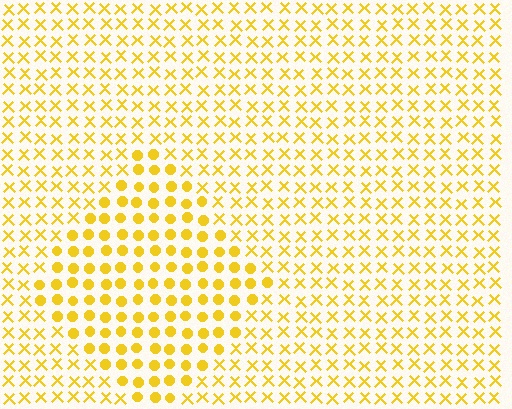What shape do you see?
I see a diamond.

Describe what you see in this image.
The image is filled with small yellow elements arranged in a uniform grid. A diamond-shaped region contains circles, while the surrounding area contains X marks. The boundary is defined purely by the change in element shape.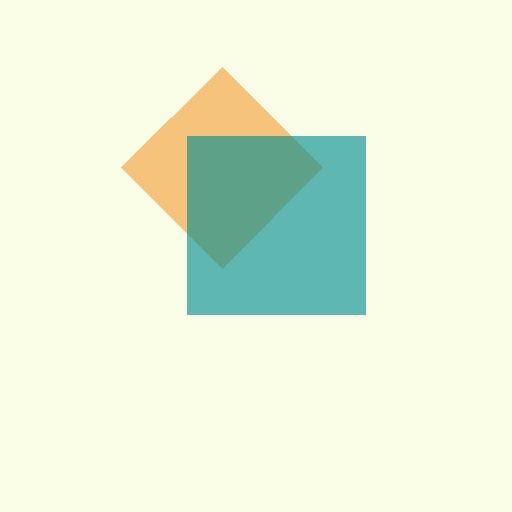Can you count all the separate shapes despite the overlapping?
Yes, there are 2 separate shapes.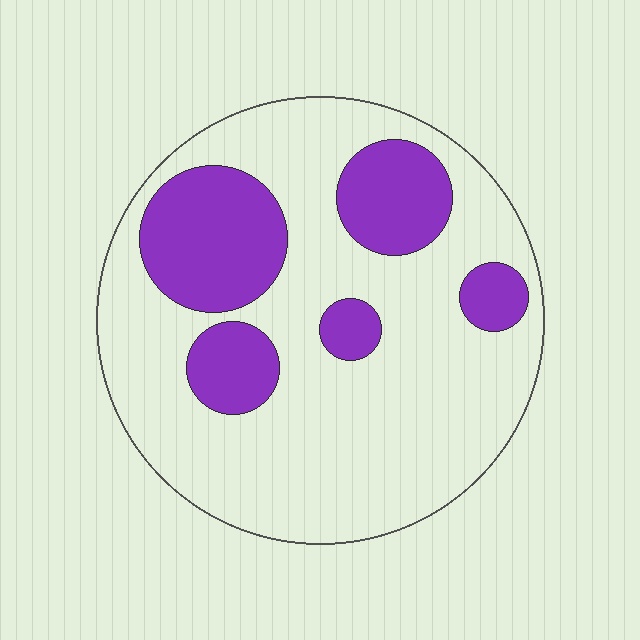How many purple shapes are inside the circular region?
5.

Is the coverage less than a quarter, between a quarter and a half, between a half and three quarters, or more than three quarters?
Between a quarter and a half.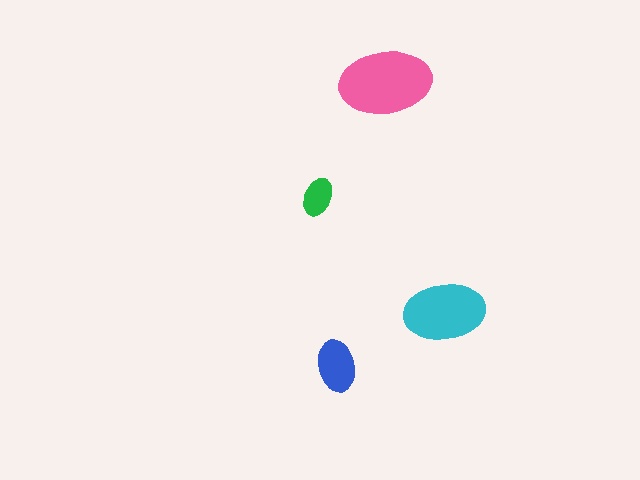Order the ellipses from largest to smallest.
the pink one, the cyan one, the blue one, the green one.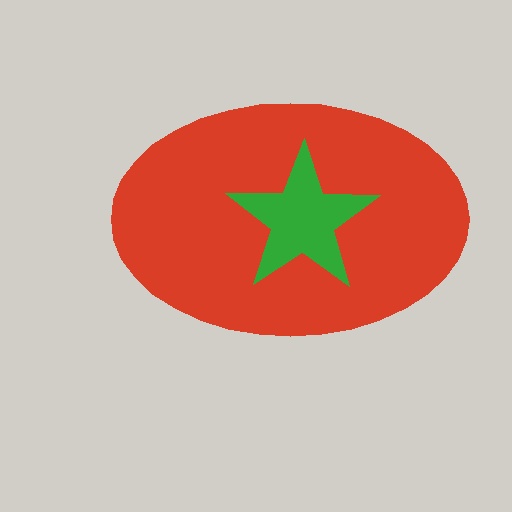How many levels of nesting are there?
2.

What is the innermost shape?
The green star.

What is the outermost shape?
The red ellipse.